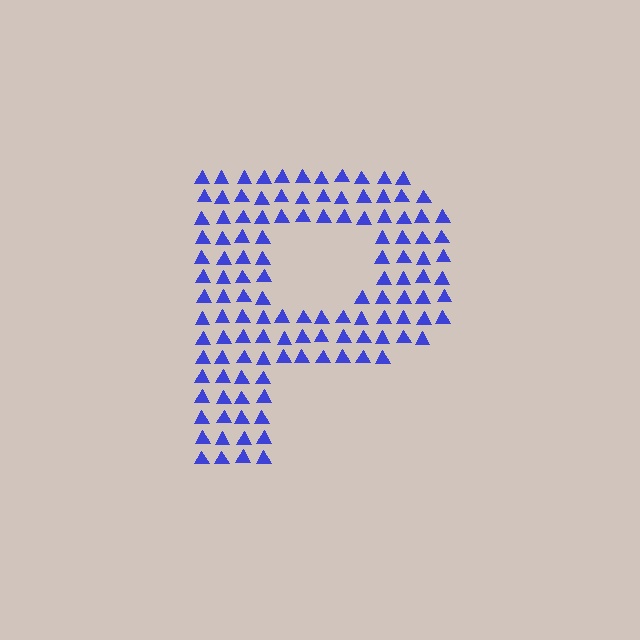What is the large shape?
The large shape is the letter P.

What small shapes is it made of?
It is made of small triangles.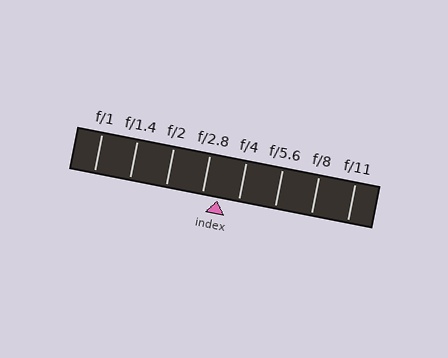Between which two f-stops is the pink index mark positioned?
The index mark is between f/2.8 and f/4.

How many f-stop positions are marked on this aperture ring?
There are 8 f-stop positions marked.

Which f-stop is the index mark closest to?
The index mark is closest to f/2.8.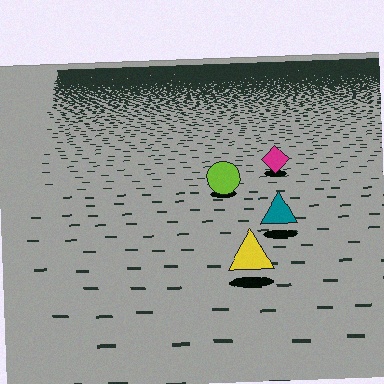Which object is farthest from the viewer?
The magenta diamond is farthest from the viewer. It appears smaller and the ground texture around it is denser.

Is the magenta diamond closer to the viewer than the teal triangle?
No. The teal triangle is closer — you can tell from the texture gradient: the ground texture is coarser near it.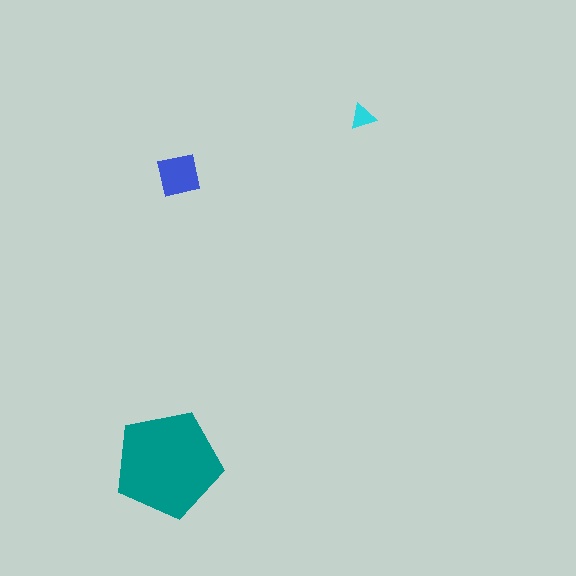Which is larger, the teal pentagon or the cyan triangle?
The teal pentagon.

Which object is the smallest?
The cyan triangle.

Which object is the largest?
The teal pentagon.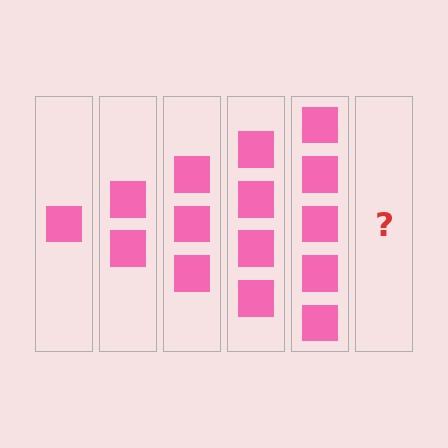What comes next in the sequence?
The next element should be 6 squares.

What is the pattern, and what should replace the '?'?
The pattern is that each step adds one more square. The '?' should be 6 squares.